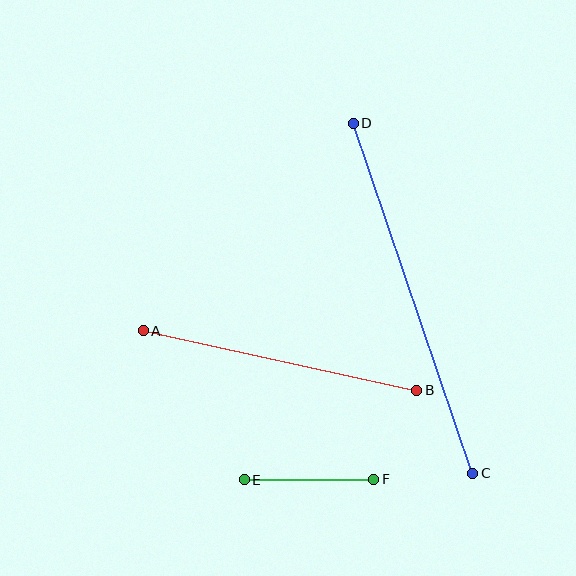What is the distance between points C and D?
The distance is approximately 370 pixels.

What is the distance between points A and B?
The distance is approximately 280 pixels.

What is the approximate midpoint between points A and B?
The midpoint is at approximately (280, 361) pixels.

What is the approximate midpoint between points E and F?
The midpoint is at approximately (309, 480) pixels.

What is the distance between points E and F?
The distance is approximately 130 pixels.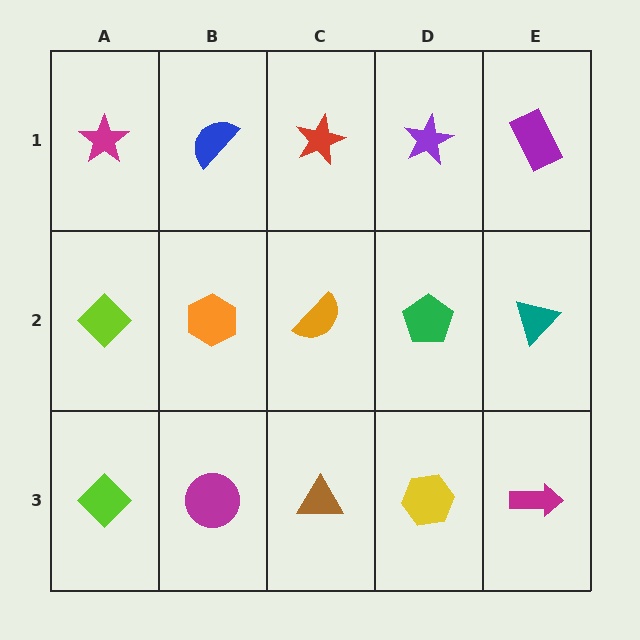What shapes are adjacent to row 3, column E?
A teal triangle (row 2, column E), a yellow hexagon (row 3, column D).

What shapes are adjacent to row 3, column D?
A green pentagon (row 2, column D), a brown triangle (row 3, column C), a magenta arrow (row 3, column E).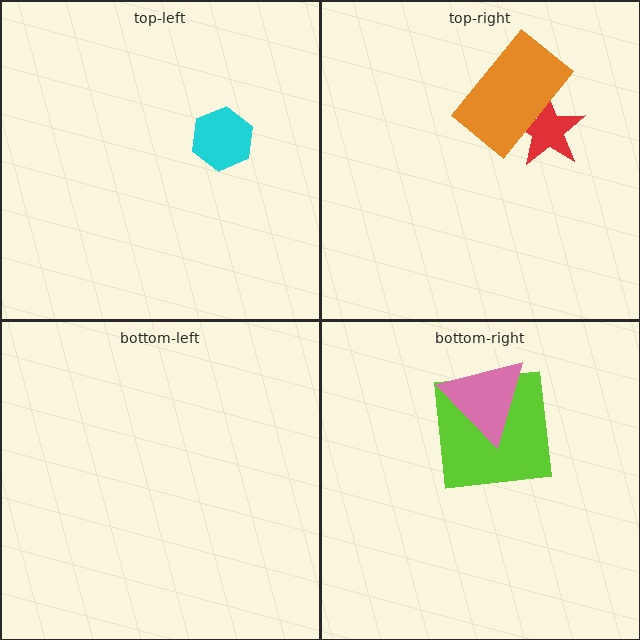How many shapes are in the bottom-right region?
2.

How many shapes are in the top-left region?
1.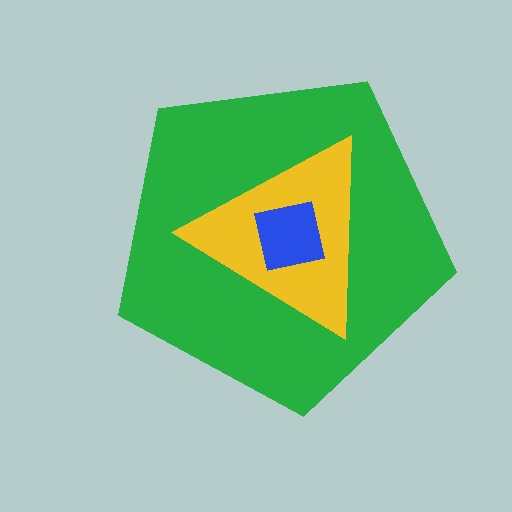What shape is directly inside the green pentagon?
The yellow triangle.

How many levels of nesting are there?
3.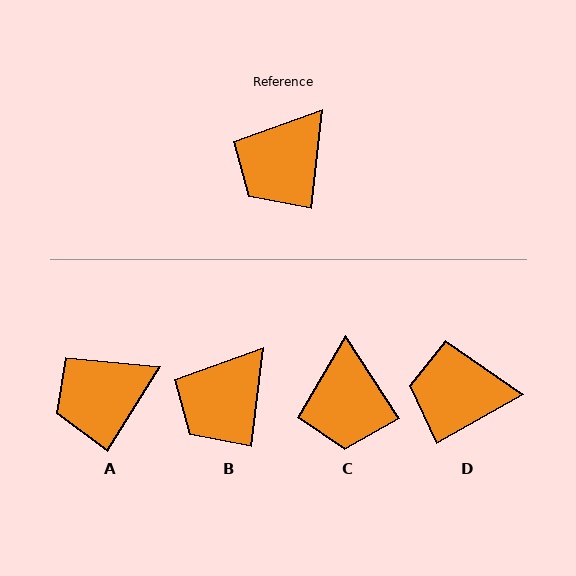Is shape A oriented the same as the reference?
No, it is off by about 25 degrees.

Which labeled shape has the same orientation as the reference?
B.